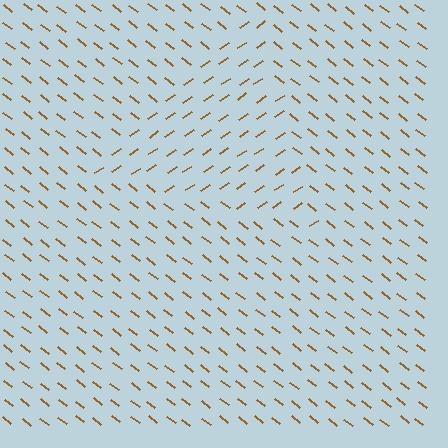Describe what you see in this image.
The image is filled with small brown line segments. A triangle region in the image has lines oriented differently from the surrounding lines, creating a visible texture boundary.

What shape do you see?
I see a triangle.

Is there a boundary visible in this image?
Yes, there is a texture boundary formed by a change in line orientation.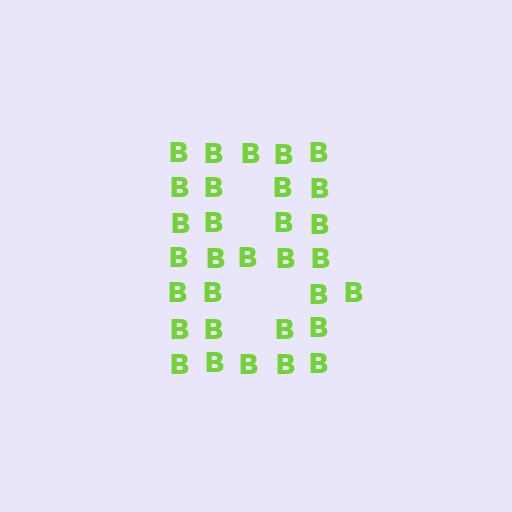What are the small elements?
The small elements are letter B's.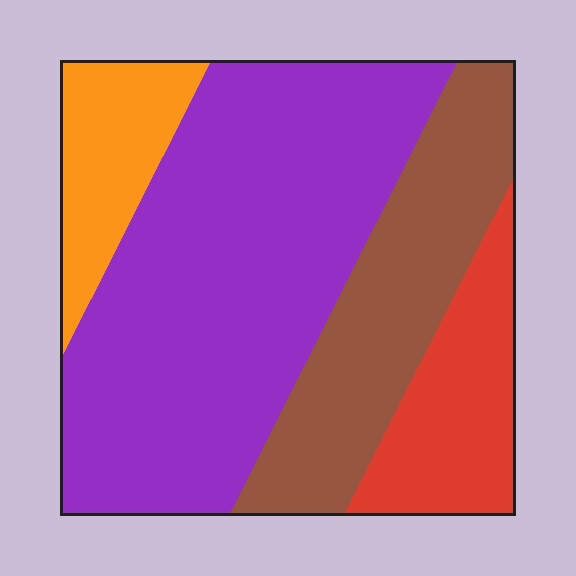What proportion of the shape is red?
Red covers 14% of the shape.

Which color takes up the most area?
Purple, at roughly 50%.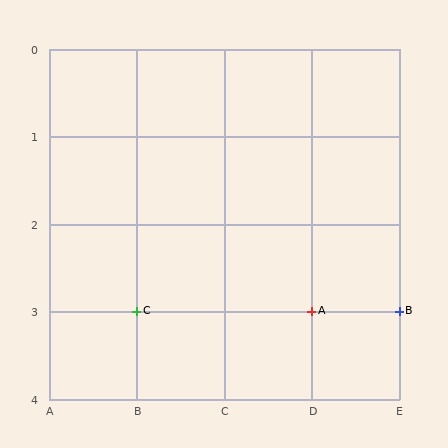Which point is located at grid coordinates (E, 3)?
Point B is at (E, 3).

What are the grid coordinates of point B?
Point B is at grid coordinates (E, 3).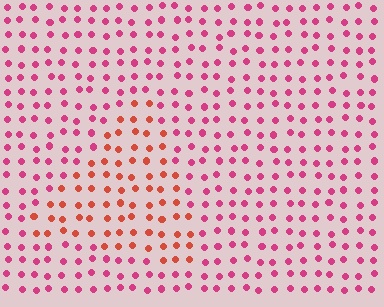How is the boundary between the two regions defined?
The boundary is defined purely by a slight shift in hue (about 35 degrees). Spacing, size, and orientation are identical on both sides.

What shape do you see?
I see a triangle.